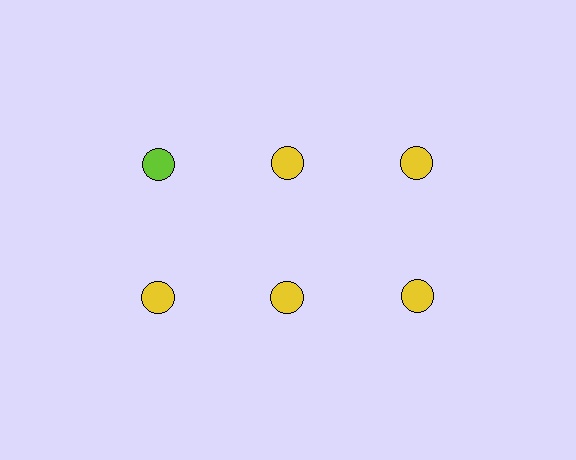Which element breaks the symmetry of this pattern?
The lime circle in the top row, leftmost column breaks the symmetry. All other shapes are yellow circles.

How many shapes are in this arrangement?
There are 6 shapes arranged in a grid pattern.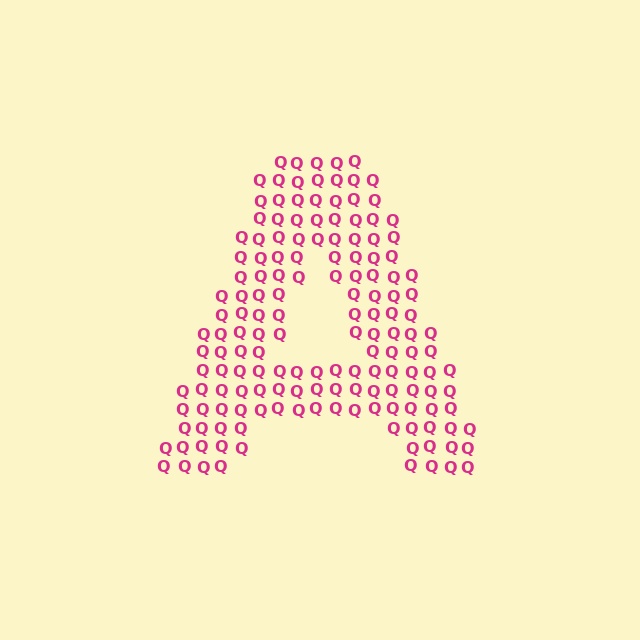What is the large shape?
The large shape is the letter A.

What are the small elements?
The small elements are letter Q's.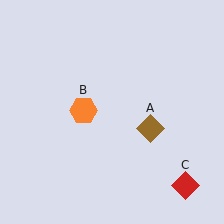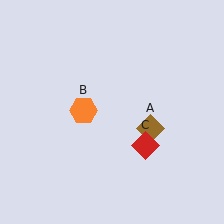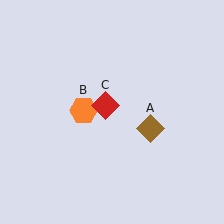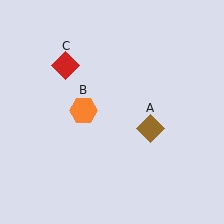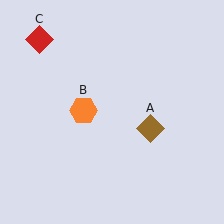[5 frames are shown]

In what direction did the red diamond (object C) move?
The red diamond (object C) moved up and to the left.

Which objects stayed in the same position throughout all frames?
Brown diamond (object A) and orange hexagon (object B) remained stationary.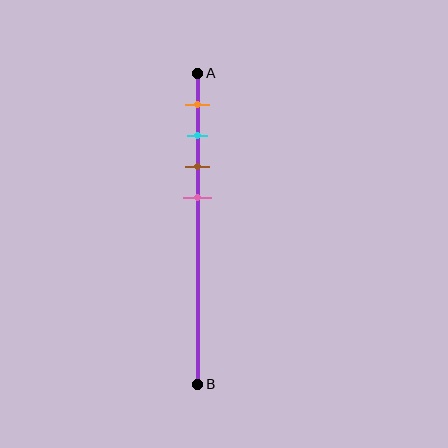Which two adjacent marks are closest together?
The cyan and brown marks are the closest adjacent pair.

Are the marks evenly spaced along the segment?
Yes, the marks are approximately evenly spaced.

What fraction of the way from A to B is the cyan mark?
The cyan mark is approximately 20% (0.2) of the way from A to B.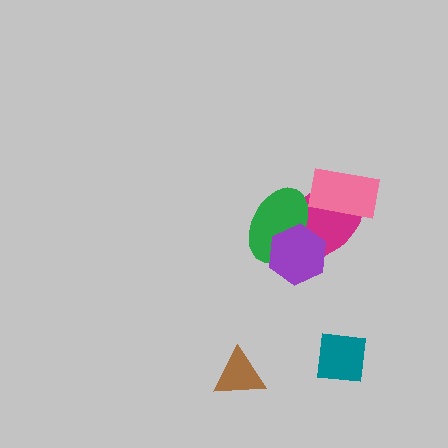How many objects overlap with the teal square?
0 objects overlap with the teal square.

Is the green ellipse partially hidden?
Yes, it is partially covered by another shape.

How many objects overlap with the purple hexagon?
2 objects overlap with the purple hexagon.